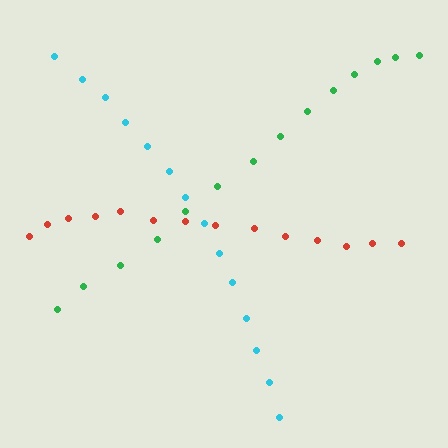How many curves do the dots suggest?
There are 3 distinct paths.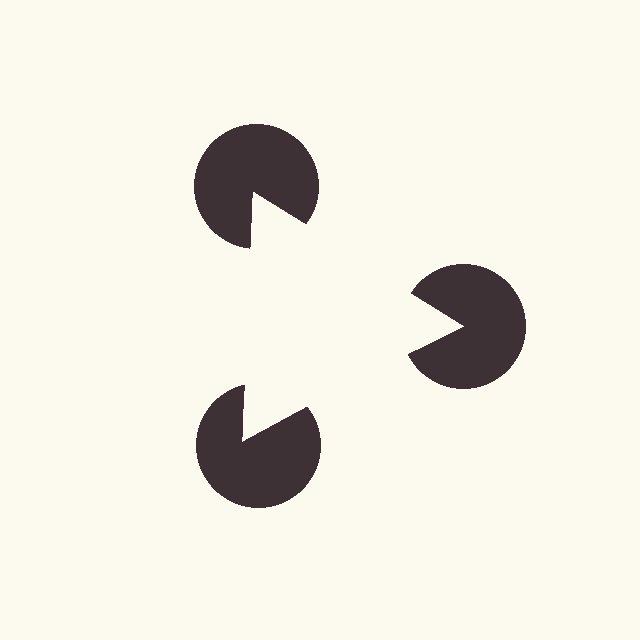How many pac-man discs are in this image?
There are 3 — one at each vertex of the illusory triangle.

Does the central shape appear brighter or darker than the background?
It typically appears slightly brighter than the background, even though no actual brightness change is drawn.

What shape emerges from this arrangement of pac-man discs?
An illusory triangle — its edges are inferred from the aligned wedge cuts in the pac-man discs, not physically drawn.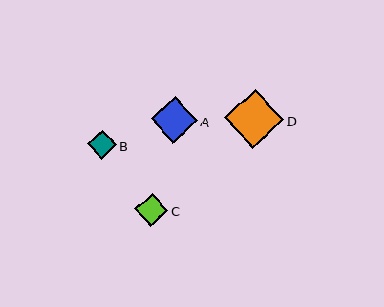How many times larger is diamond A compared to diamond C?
Diamond A is approximately 1.4 times the size of diamond C.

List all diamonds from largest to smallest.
From largest to smallest: D, A, C, B.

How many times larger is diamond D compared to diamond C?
Diamond D is approximately 1.8 times the size of diamond C.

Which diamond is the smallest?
Diamond B is the smallest with a size of approximately 29 pixels.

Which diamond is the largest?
Diamond D is the largest with a size of approximately 59 pixels.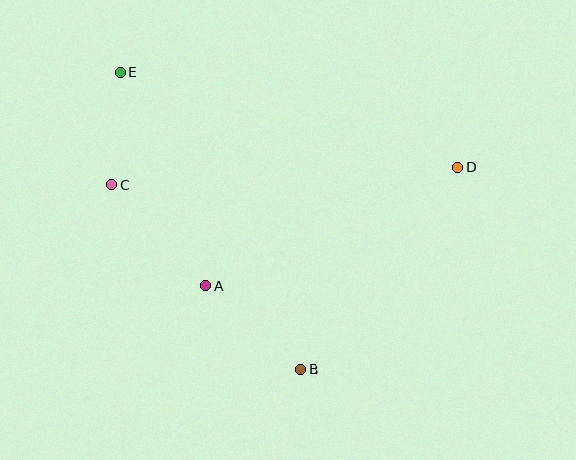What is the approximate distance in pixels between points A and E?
The distance between A and E is approximately 229 pixels.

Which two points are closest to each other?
Points C and E are closest to each other.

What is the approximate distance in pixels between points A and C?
The distance between A and C is approximately 138 pixels.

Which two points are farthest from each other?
Points D and E are farthest from each other.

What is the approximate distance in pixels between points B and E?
The distance between B and E is approximately 348 pixels.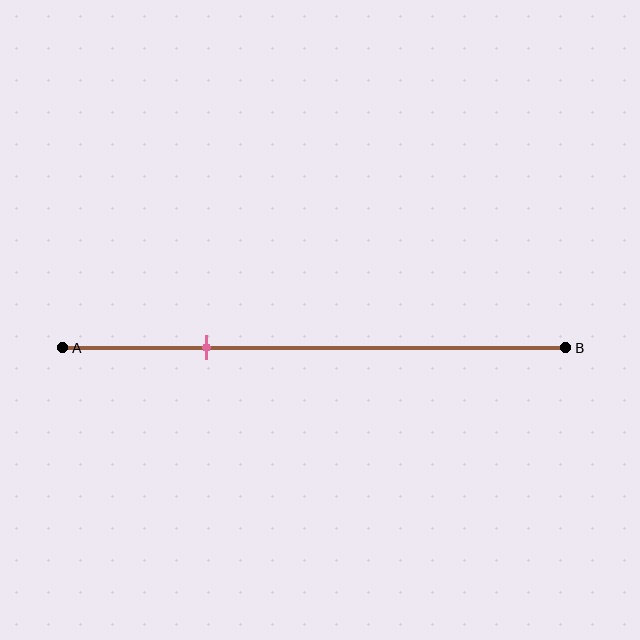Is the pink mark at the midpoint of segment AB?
No, the mark is at about 30% from A, not at the 50% midpoint.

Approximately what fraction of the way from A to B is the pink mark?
The pink mark is approximately 30% of the way from A to B.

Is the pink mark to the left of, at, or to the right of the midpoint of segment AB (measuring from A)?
The pink mark is to the left of the midpoint of segment AB.